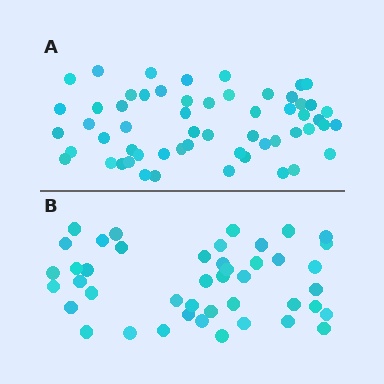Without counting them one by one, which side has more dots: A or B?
Region A (the top region) has more dots.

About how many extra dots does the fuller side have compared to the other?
Region A has approximately 15 more dots than region B.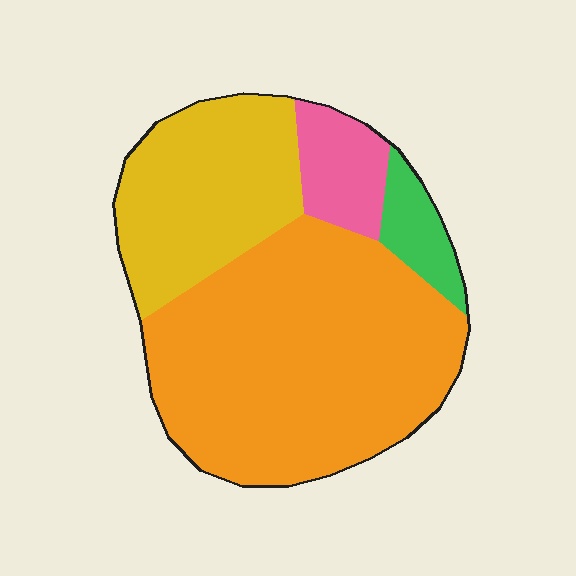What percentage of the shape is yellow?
Yellow covers 27% of the shape.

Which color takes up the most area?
Orange, at roughly 60%.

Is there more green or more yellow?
Yellow.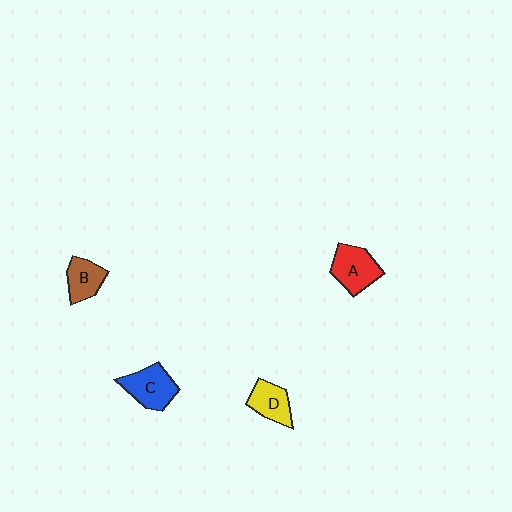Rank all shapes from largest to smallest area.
From largest to smallest: C (blue), A (red), D (yellow), B (brown).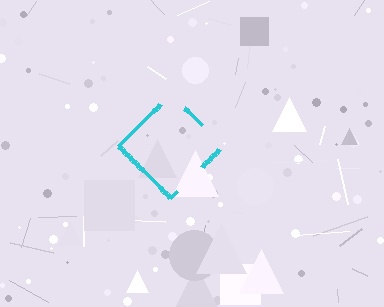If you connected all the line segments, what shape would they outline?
They would outline a diamond.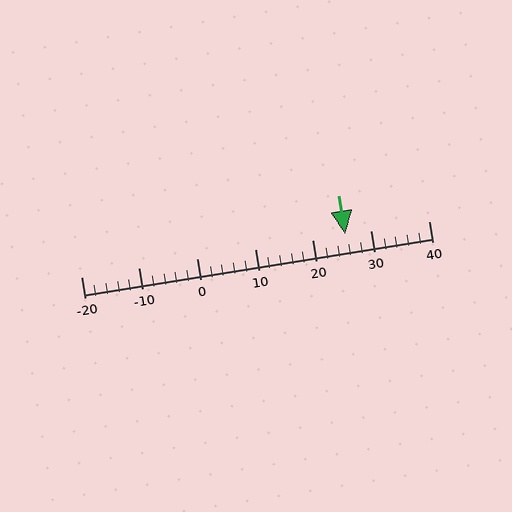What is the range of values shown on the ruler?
The ruler shows values from -20 to 40.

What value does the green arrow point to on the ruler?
The green arrow points to approximately 26.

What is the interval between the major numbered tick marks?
The major tick marks are spaced 10 units apart.